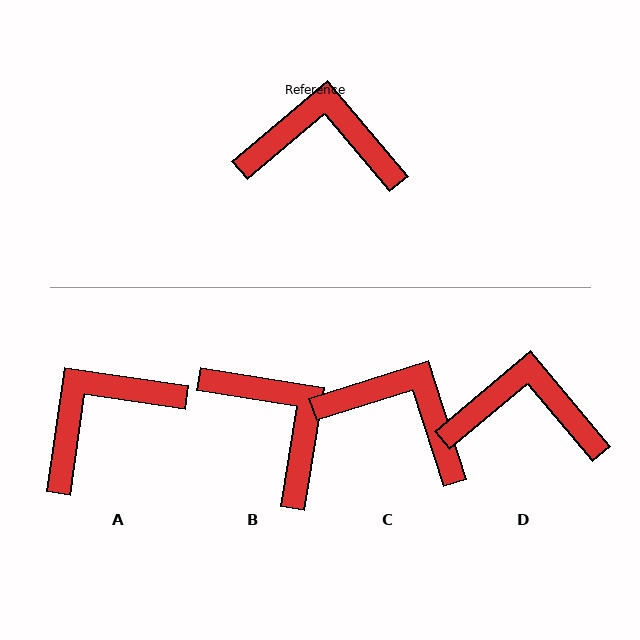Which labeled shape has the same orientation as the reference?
D.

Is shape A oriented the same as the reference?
No, it is off by about 42 degrees.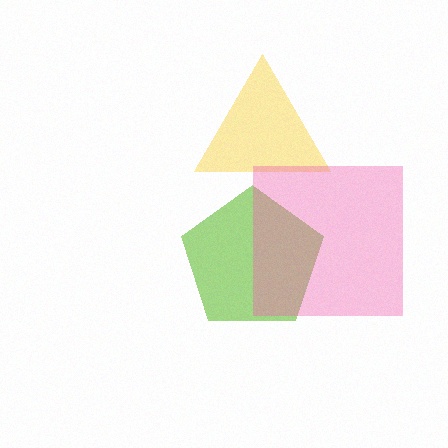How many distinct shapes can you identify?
There are 3 distinct shapes: a yellow triangle, a lime pentagon, a pink square.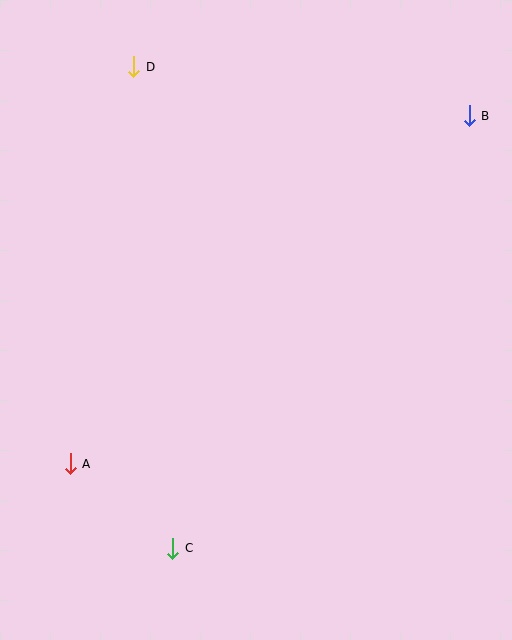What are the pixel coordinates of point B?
Point B is at (469, 116).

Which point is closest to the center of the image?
Point A at (70, 464) is closest to the center.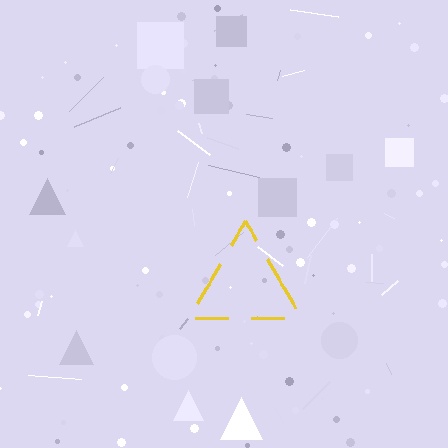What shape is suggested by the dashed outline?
The dashed outline suggests a triangle.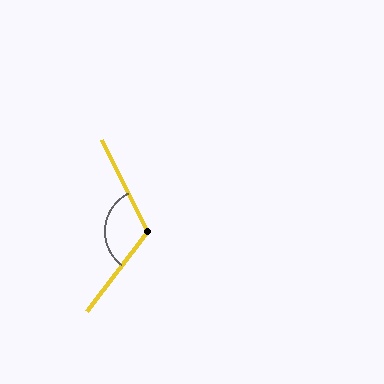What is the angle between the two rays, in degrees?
Approximately 116 degrees.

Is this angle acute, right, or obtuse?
It is obtuse.